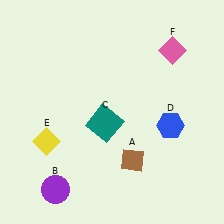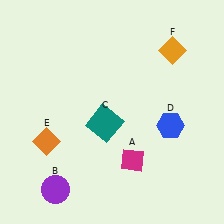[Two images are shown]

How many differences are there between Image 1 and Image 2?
There are 3 differences between the two images.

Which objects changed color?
A changed from brown to magenta. E changed from yellow to orange. F changed from pink to orange.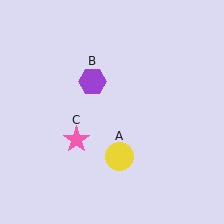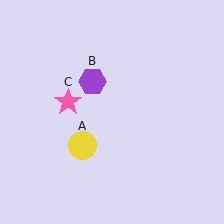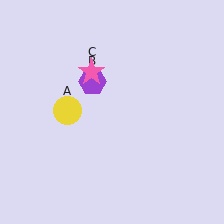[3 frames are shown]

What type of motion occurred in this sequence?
The yellow circle (object A), pink star (object C) rotated clockwise around the center of the scene.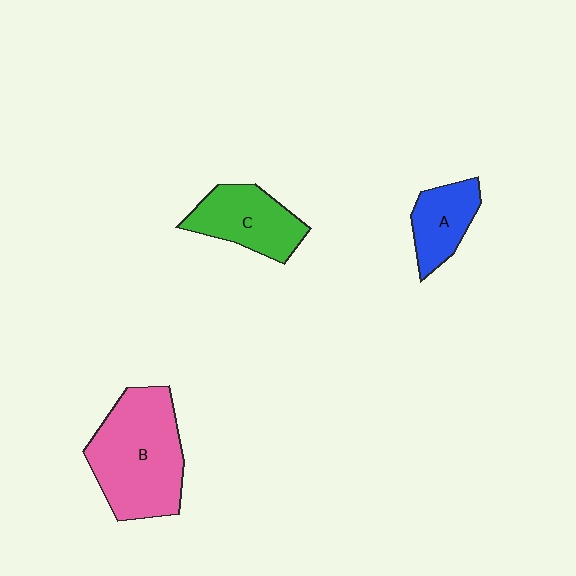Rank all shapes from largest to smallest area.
From largest to smallest: B (pink), C (green), A (blue).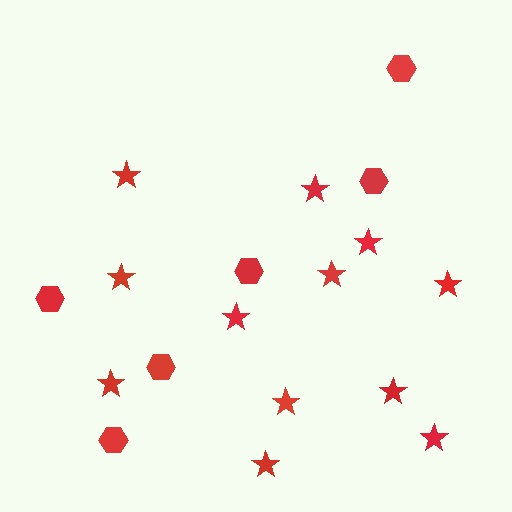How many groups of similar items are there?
There are 2 groups: one group of stars (12) and one group of hexagons (6).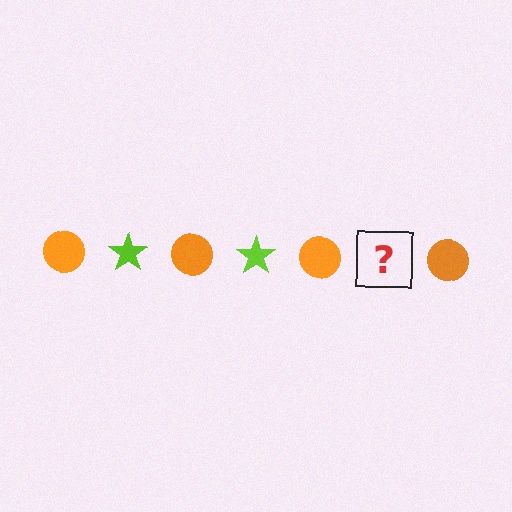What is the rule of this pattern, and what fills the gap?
The rule is that the pattern alternates between orange circle and lime star. The gap should be filled with a lime star.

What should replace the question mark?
The question mark should be replaced with a lime star.